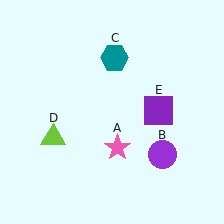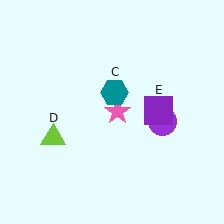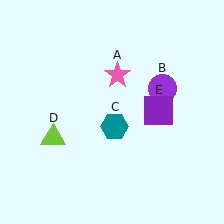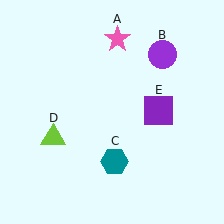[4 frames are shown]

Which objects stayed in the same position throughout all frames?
Lime triangle (object D) and purple square (object E) remained stationary.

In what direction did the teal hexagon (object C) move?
The teal hexagon (object C) moved down.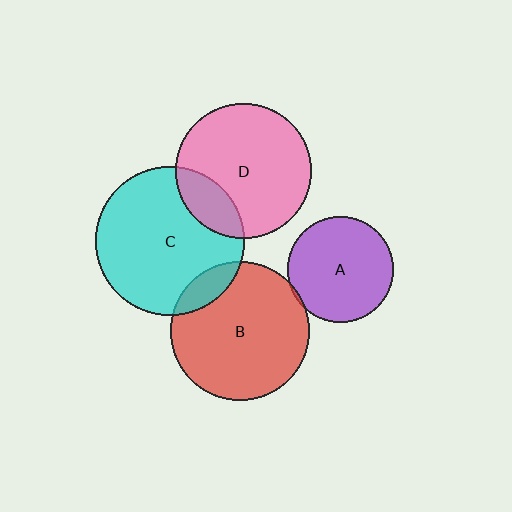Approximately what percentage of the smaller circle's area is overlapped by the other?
Approximately 20%.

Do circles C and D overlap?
Yes.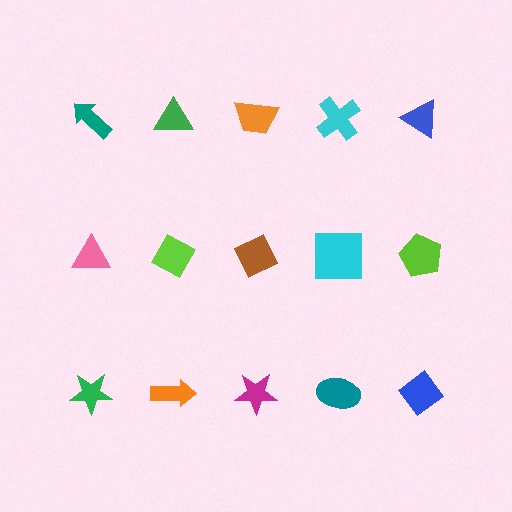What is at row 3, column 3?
A magenta star.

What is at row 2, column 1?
A pink triangle.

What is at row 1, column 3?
An orange trapezoid.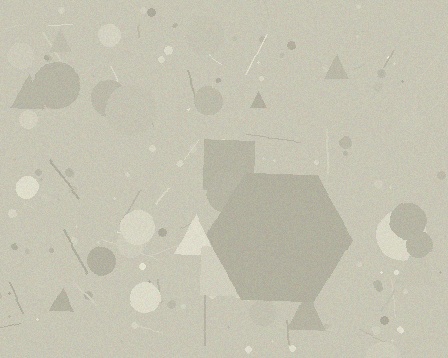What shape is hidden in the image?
A hexagon is hidden in the image.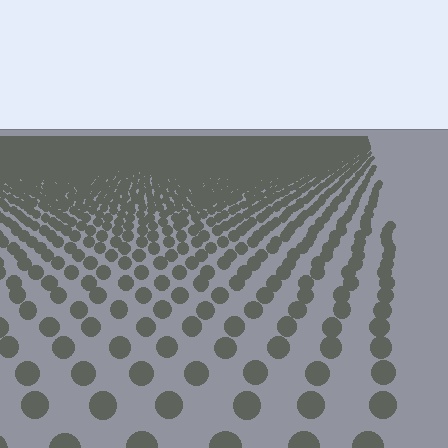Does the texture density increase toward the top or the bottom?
Density increases toward the top.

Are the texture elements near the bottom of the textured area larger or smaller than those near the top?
Larger. Near the bottom, elements are closer to the viewer and appear at a bigger on-screen size.